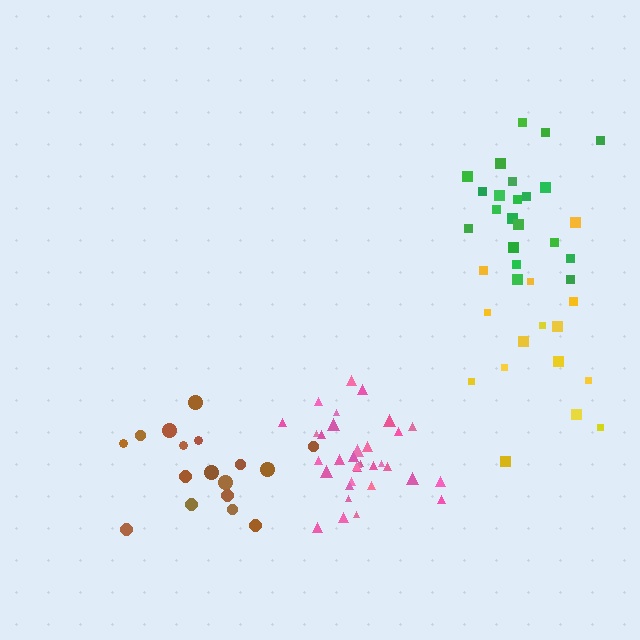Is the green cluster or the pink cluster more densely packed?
Pink.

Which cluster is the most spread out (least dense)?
Yellow.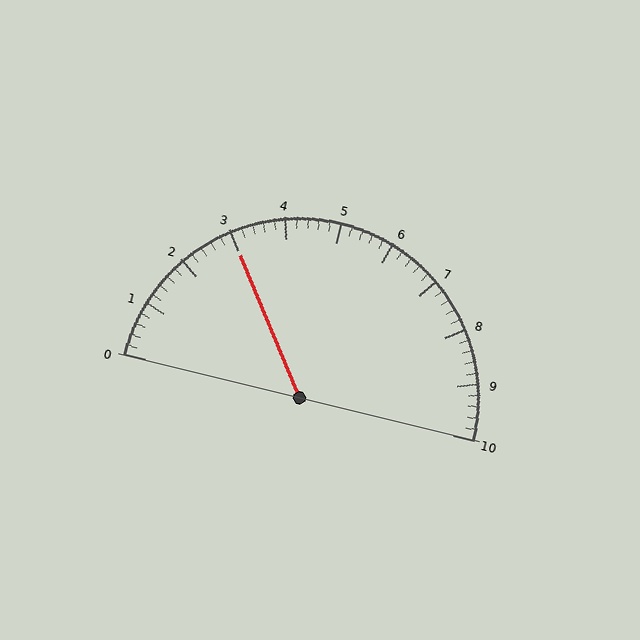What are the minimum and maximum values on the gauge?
The gauge ranges from 0 to 10.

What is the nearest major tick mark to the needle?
The nearest major tick mark is 3.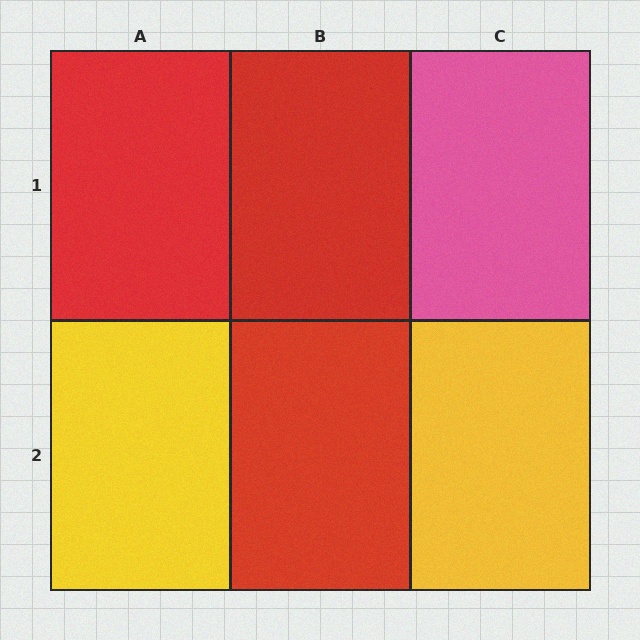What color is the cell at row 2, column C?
Yellow.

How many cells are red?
3 cells are red.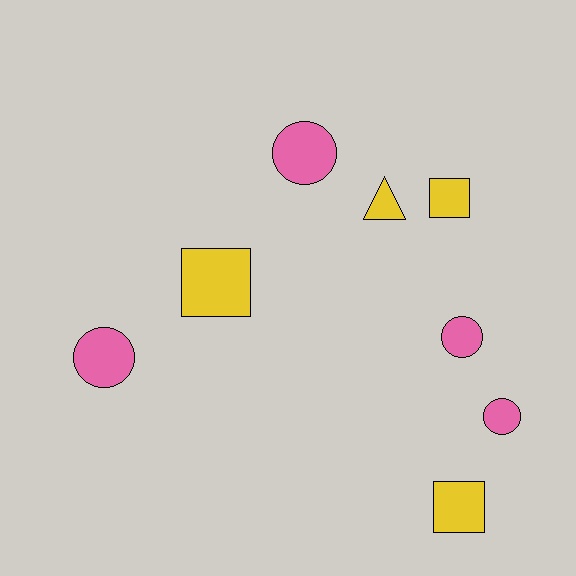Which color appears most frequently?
Yellow, with 4 objects.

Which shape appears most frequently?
Circle, with 4 objects.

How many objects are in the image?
There are 8 objects.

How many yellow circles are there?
There are no yellow circles.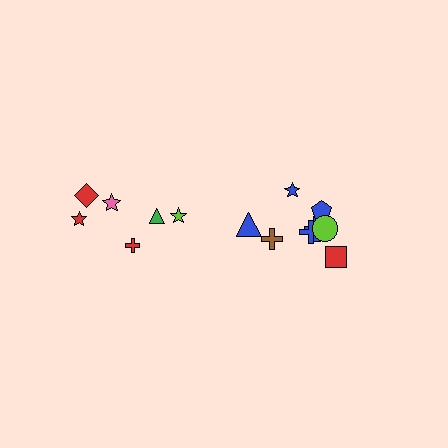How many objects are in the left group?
There are 6 objects.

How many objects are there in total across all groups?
There are 14 objects.